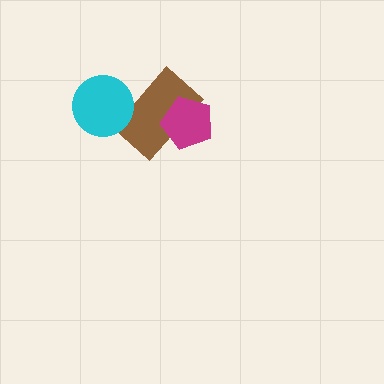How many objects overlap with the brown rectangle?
2 objects overlap with the brown rectangle.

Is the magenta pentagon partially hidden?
No, no other shape covers it.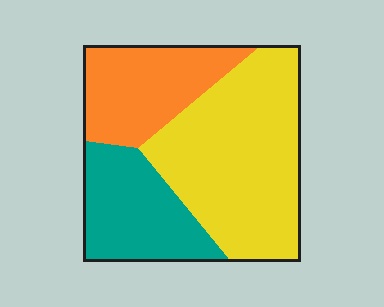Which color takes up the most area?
Yellow, at roughly 50%.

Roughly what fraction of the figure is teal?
Teal covers 25% of the figure.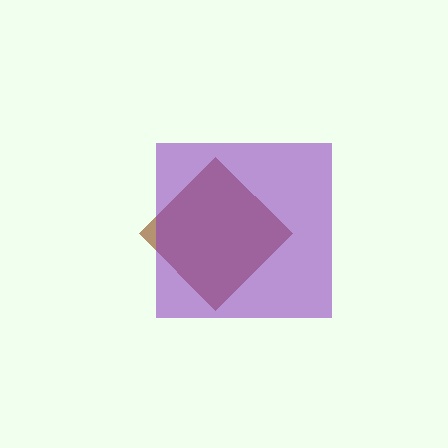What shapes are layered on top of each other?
The layered shapes are: a brown diamond, a purple square.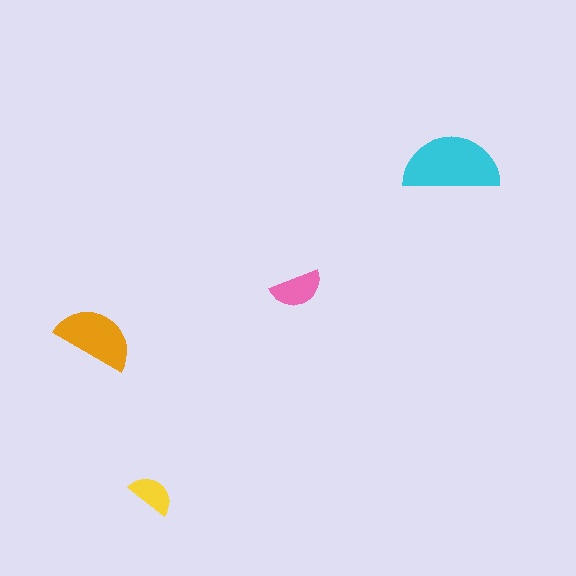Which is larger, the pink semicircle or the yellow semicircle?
The pink one.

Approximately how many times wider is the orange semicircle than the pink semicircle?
About 1.5 times wider.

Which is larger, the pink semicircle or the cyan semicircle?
The cyan one.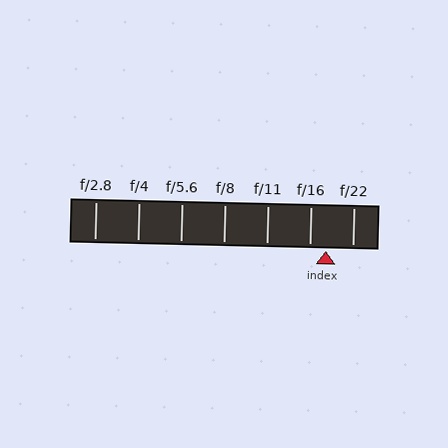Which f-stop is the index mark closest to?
The index mark is closest to f/16.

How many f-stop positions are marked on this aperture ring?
There are 7 f-stop positions marked.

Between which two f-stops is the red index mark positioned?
The index mark is between f/16 and f/22.